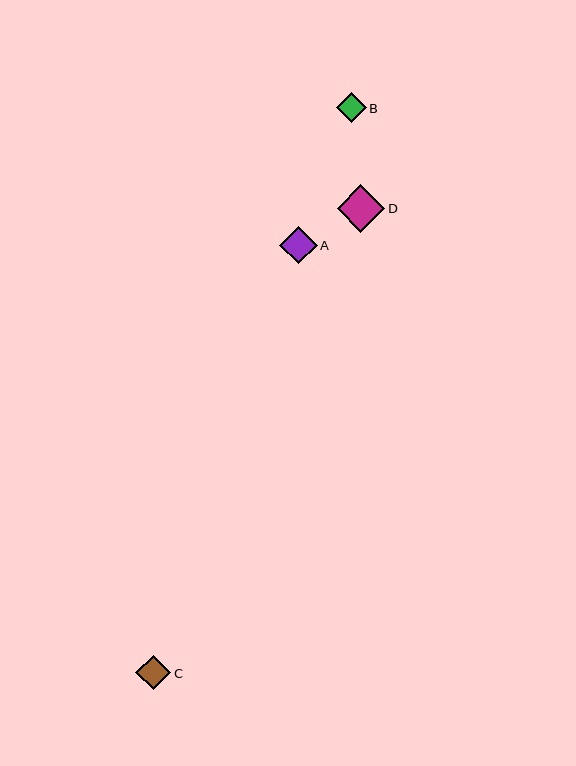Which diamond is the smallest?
Diamond B is the smallest with a size of approximately 30 pixels.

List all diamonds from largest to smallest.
From largest to smallest: D, A, C, B.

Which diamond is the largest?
Diamond D is the largest with a size of approximately 48 pixels.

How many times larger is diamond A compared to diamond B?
Diamond A is approximately 1.2 times the size of diamond B.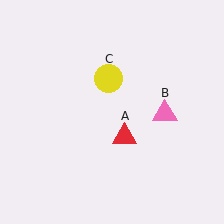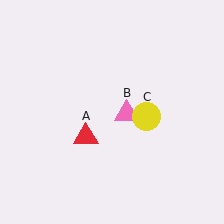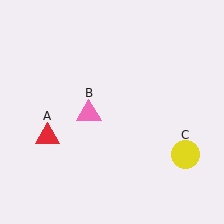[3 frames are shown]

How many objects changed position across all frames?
3 objects changed position: red triangle (object A), pink triangle (object B), yellow circle (object C).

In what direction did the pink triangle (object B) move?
The pink triangle (object B) moved left.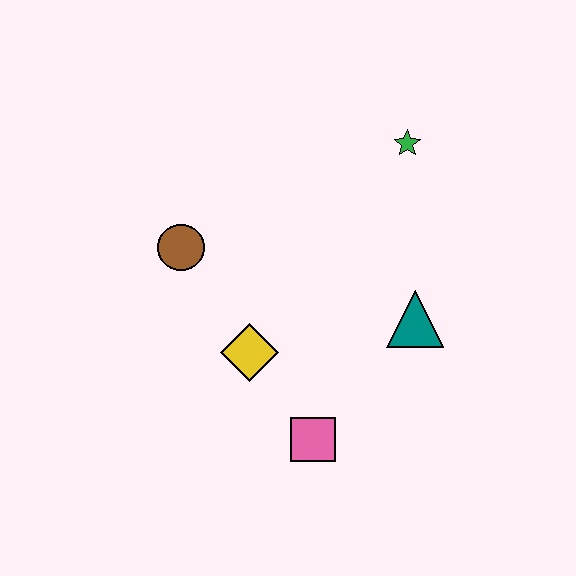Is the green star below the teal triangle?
No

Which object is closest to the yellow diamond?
The pink square is closest to the yellow diamond.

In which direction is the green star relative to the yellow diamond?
The green star is above the yellow diamond.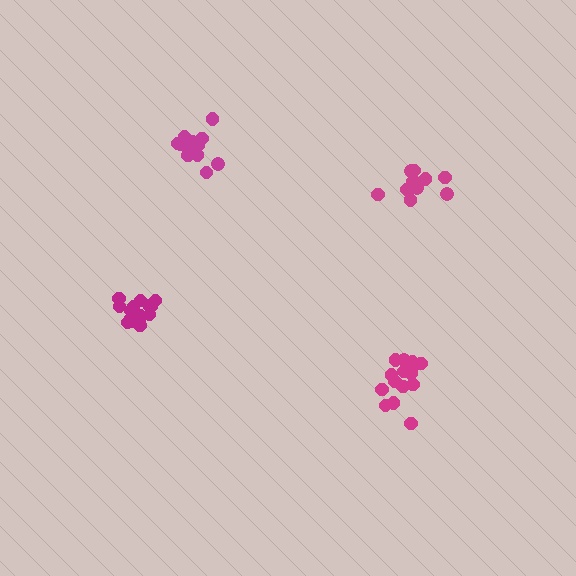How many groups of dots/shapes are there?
There are 4 groups.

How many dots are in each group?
Group 1: 11 dots, Group 2: 15 dots, Group 3: 14 dots, Group 4: 15 dots (55 total).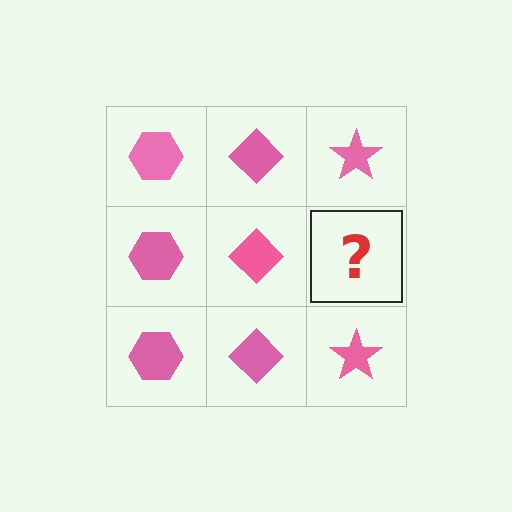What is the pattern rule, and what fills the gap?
The rule is that each column has a consistent shape. The gap should be filled with a pink star.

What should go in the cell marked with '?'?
The missing cell should contain a pink star.